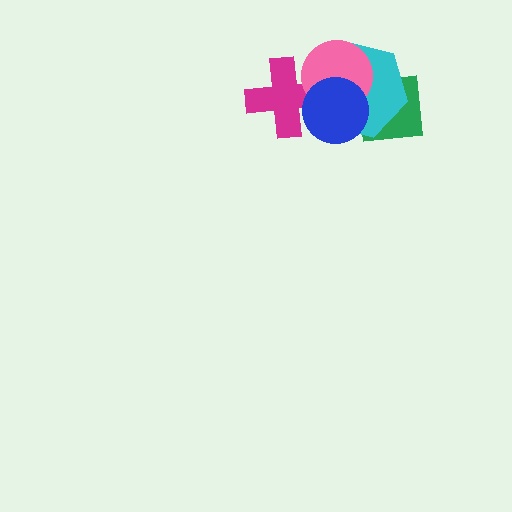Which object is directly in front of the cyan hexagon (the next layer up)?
The pink circle is directly in front of the cyan hexagon.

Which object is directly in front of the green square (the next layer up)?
The cyan hexagon is directly in front of the green square.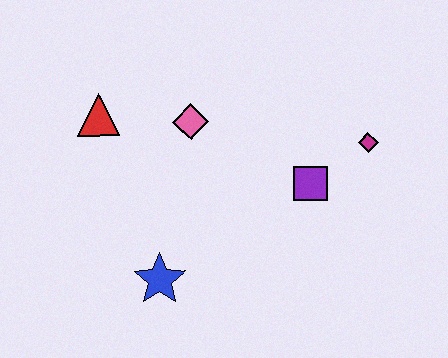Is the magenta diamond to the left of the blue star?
No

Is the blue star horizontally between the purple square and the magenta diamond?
No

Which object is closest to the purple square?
The magenta diamond is closest to the purple square.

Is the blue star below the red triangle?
Yes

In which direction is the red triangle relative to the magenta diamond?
The red triangle is to the left of the magenta diamond.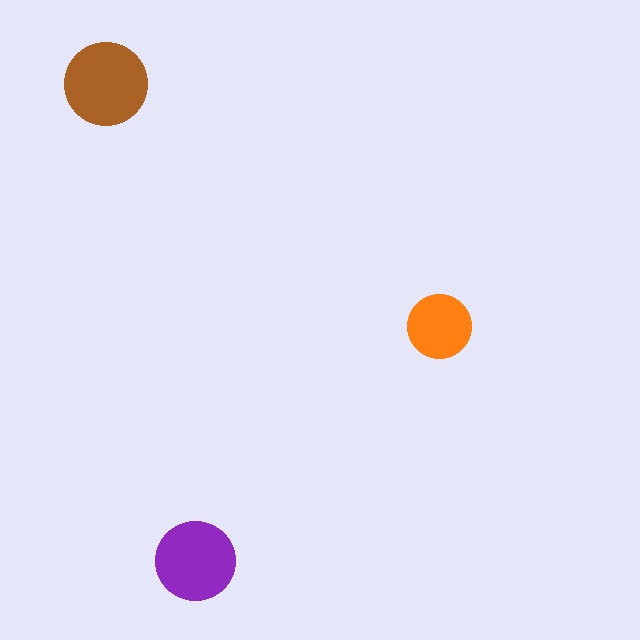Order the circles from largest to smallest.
the brown one, the purple one, the orange one.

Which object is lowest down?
The purple circle is bottommost.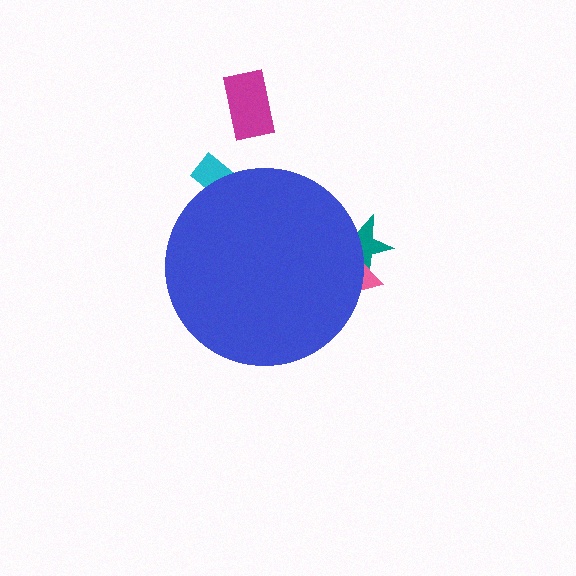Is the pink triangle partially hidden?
Yes, the pink triangle is partially hidden behind the blue circle.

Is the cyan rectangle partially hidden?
Yes, the cyan rectangle is partially hidden behind the blue circle.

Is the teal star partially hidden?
Yes, the teal star is partially hidden behind the blue circle.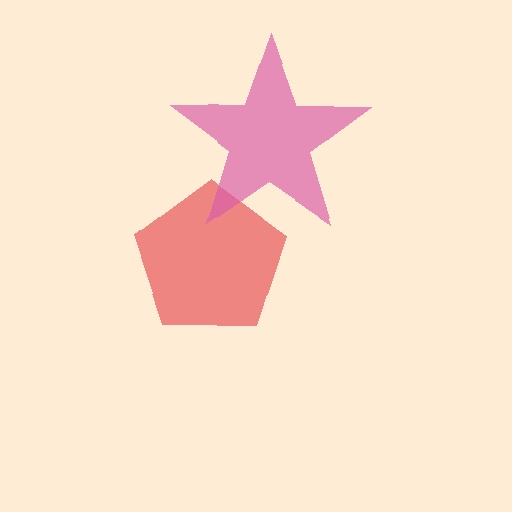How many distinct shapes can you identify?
There are 2 distinct shapes: a red pentagon, a pink star.